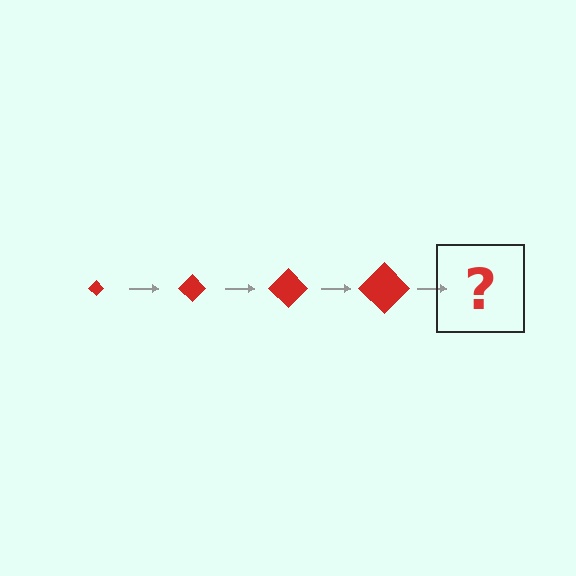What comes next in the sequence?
The next element should be a red diamond, larger than the previous one.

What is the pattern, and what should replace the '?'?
The pattern is that the diamond gets progressively larger each step. The '?' should be a red diamond, larger than the previous one.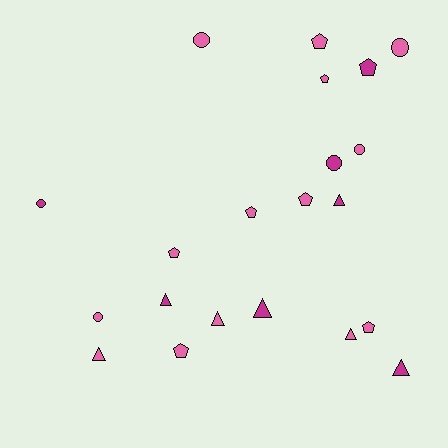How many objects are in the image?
There are 21 objects.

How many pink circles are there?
There are 4 pink circles.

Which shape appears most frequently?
Pentagon, with 8 objects.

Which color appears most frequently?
Pink, with 14 objects.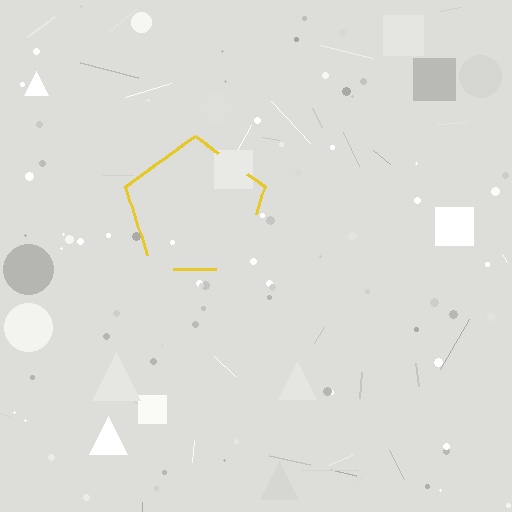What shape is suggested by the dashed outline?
The dashed outline suggests a pentagon.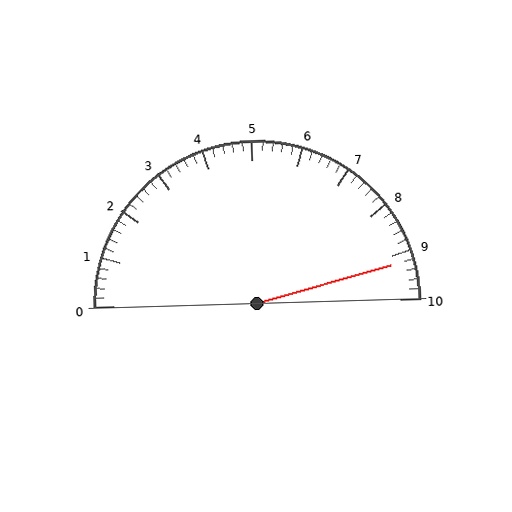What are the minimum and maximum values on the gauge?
The gauge ranges from 0 to 10.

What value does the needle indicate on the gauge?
The needle indicates approximately 9.2.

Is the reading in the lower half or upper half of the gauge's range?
The reading is in the upper half of the range (0 to 10).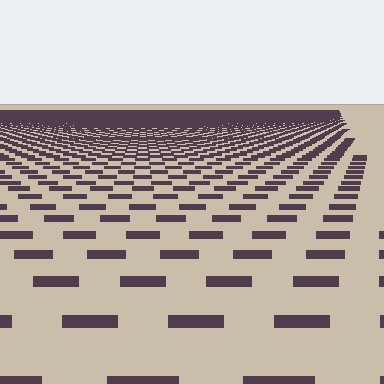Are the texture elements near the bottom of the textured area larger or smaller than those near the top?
Larger. Near the bottom, elements are closer to the viewer and appear at a bigger on-screen size.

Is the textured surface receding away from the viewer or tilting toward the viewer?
The surface is receding away from the viewer. Texture elements get smaller and denser toward the top.